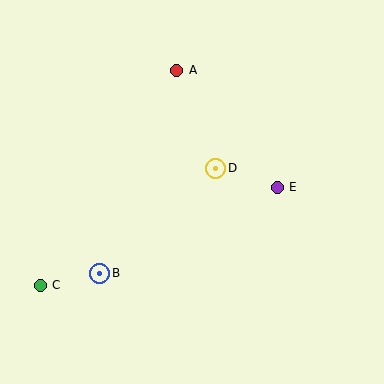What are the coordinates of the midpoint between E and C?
The midpoint between E and C is at (159, 236).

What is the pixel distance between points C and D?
The distance between C and D is 211 pixels.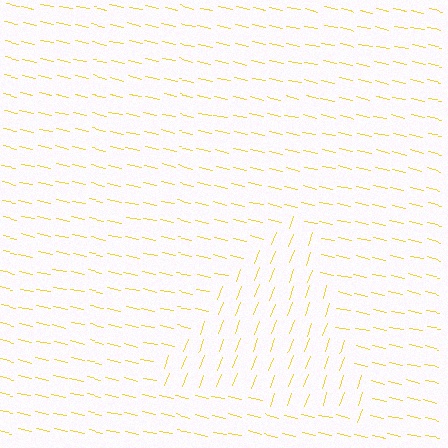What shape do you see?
I see a triangle.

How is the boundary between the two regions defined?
The boundary is defined purely by a change in line orientation (approximately 83 degrees difference). All lines are the same color and thickness.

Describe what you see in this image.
The image is filled with small yellow line segments. A triangle region in the image has lines oriented differently from the surrounding lines, creating a visible texture boundary.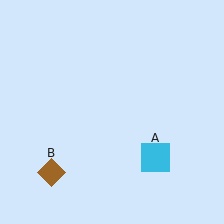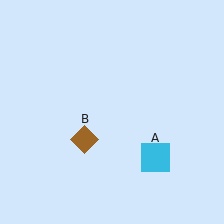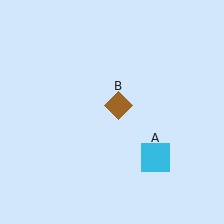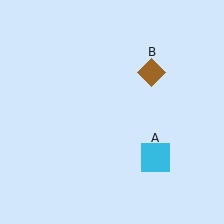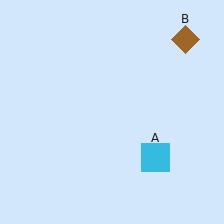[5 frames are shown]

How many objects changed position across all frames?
1 object changed position: brown diamond (object B).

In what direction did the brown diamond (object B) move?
The brown diamond (object B) moved up and to the right.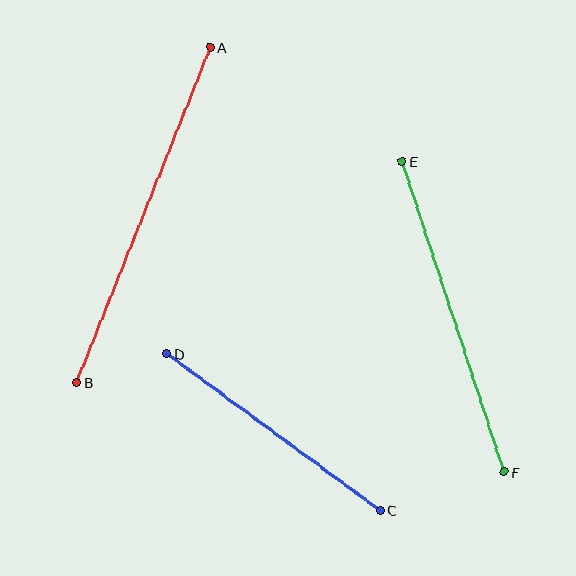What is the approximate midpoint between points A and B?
The midpoint is at approximately (143, 215) pixels.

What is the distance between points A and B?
The distance is approximately 361 pixels.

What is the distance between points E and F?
The distance is approximately 327 pixels.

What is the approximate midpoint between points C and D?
The midpoint is at approximately (274, 432) pixels.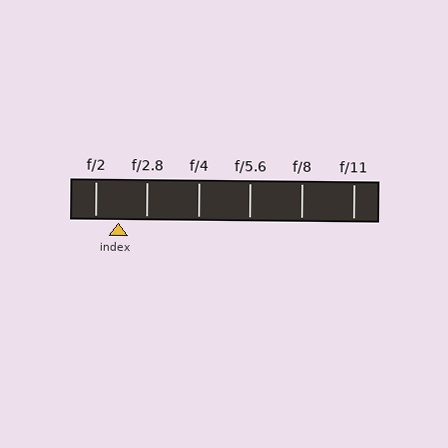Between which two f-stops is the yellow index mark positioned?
The index mark is between f/2 and f/2.8.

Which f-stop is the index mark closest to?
The index mark is closest to f/2.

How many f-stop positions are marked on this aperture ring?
There are 6 f-stop positions marked.